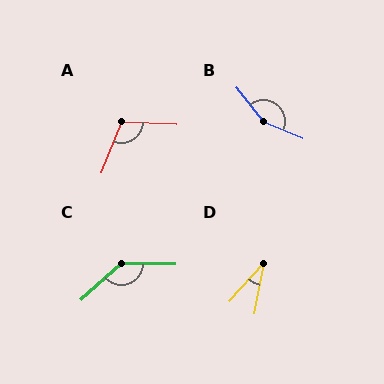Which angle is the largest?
B, at approximately 150 degrees.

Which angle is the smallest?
D, at approximately 32 degrees.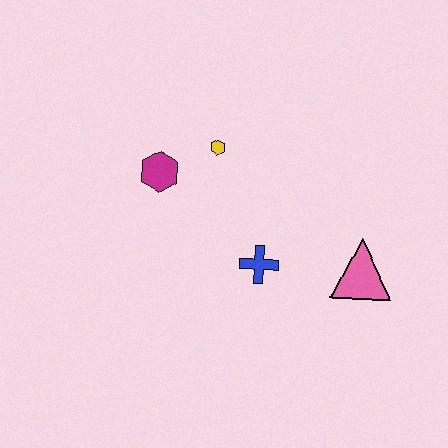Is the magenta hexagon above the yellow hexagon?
No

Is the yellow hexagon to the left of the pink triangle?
Yes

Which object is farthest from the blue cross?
The magenta hexagon is farthest from the blue cross.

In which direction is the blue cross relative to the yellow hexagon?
The blue cross is below the yellow hexagon.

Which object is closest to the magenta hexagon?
The yellow hexagon is closest to the magenta hexagon.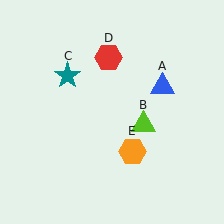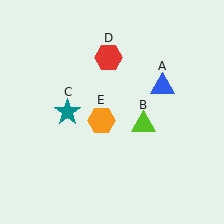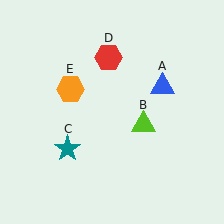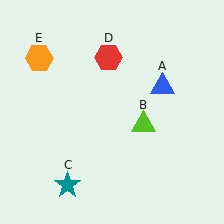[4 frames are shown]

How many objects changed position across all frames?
2 objects changed position: teal star (object C), orange hexagon (object E).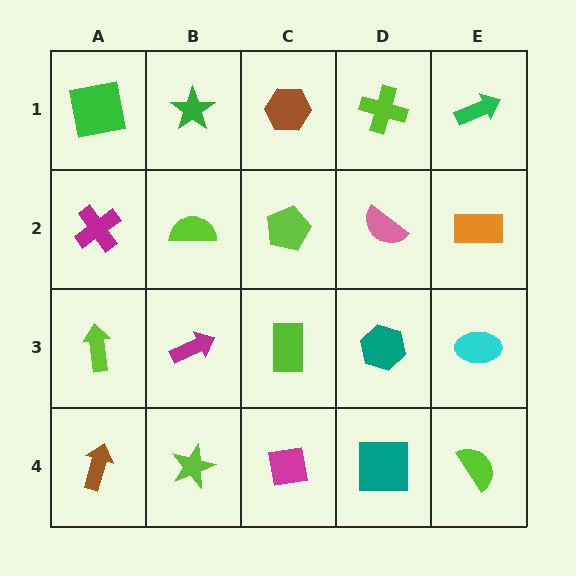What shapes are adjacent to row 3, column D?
A pink semicircle (row 2, column D), a teal square (row 4, column D), a lime rectangle (row 3, column C), a cyan ellipse (row 3, column E).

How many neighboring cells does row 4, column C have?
3.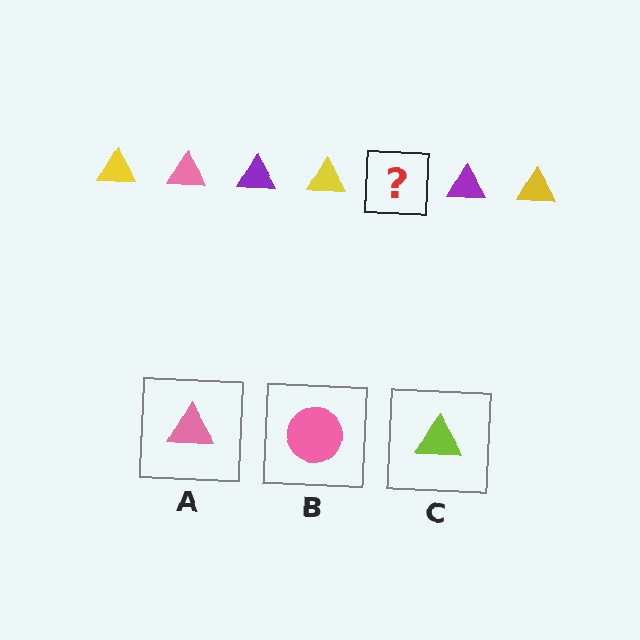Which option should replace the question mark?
Option A.